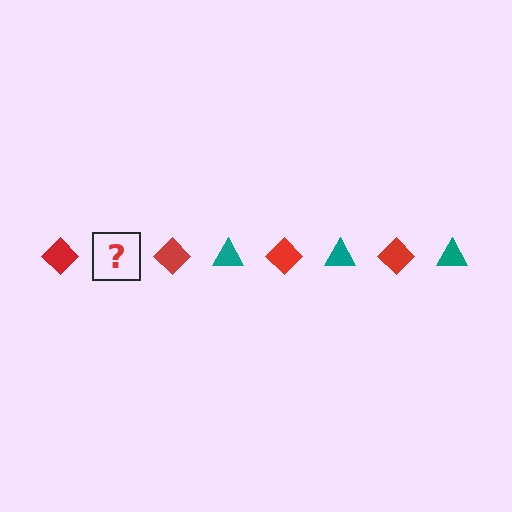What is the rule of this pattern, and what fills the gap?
The rule is that the pattern alternates between red diamond and teal triangle. The gap should be filled with a teal triangle.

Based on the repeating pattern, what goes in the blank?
The blank should be a teal triangle.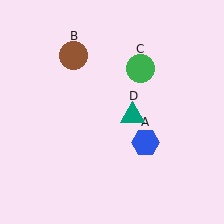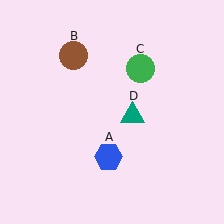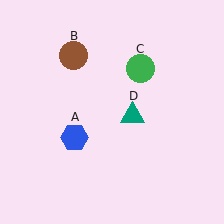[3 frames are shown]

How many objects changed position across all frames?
1 object changed position: blue hexagon (object A).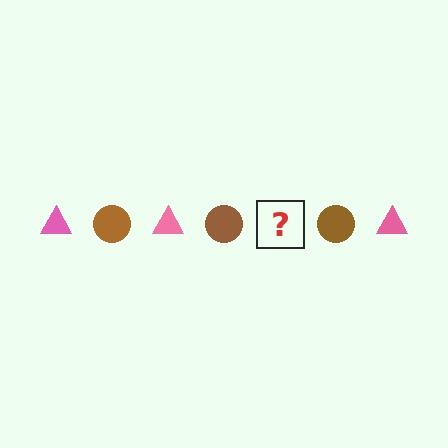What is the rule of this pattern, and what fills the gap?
The rule is that the pattern alternates between pink triangle and brown circle. The gap should be filled with a pink triangle.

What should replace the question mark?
The question mark should be replaced with a pink triangle.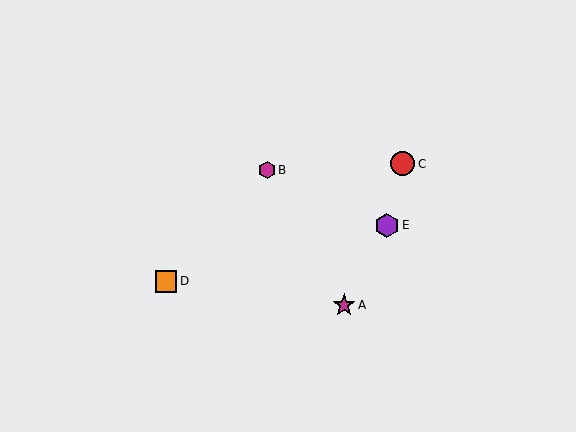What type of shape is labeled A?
Shape A is a magenta star.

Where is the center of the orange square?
The center of the orange square is at (166, 281).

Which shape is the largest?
The red circle (labeled C) is the largest.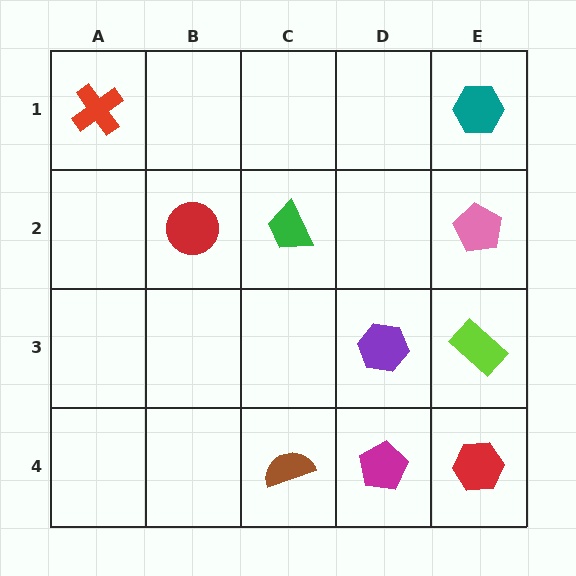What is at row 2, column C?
A green trapezoid.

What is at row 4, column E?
A red hexagon.